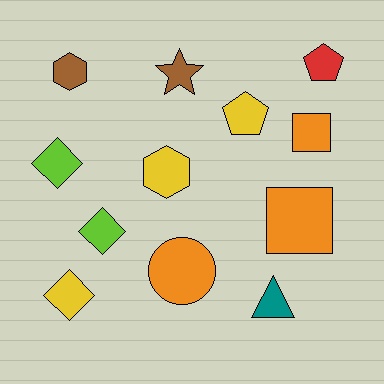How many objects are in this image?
There are 12 objects.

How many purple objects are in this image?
There are no purple objects.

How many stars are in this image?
There is 1 star.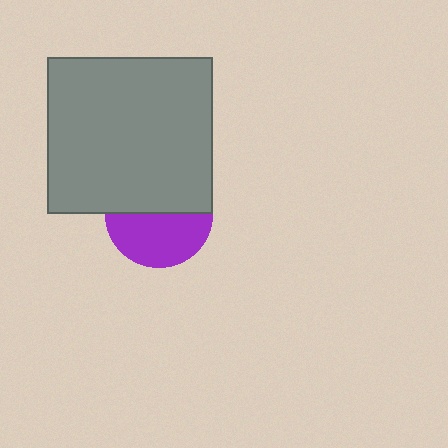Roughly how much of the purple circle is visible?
About half of it is visible (roughly 51%).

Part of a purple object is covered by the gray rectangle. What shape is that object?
It is a circle.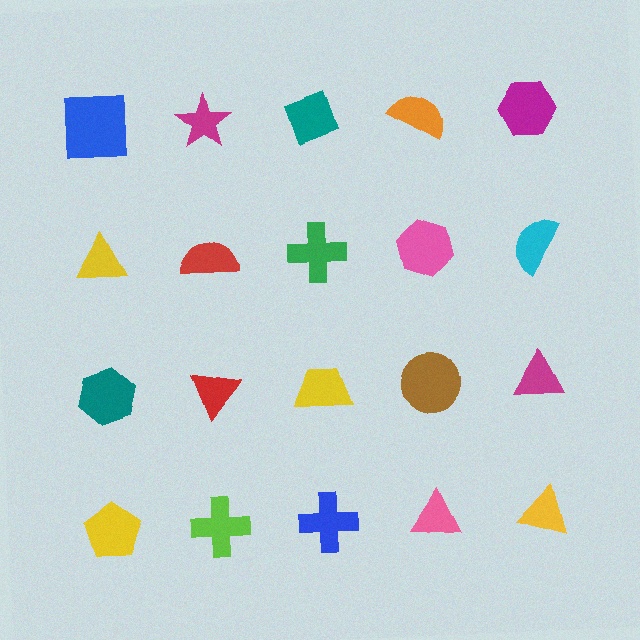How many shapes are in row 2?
5 shapes.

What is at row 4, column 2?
A lime cross.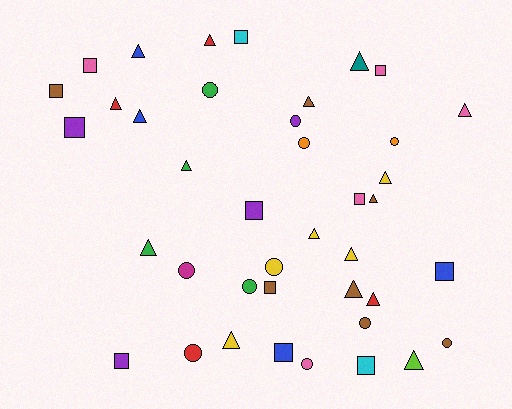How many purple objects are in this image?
There are 4 purple objects.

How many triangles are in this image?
There are 17 triangles.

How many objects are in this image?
There are 40 objects.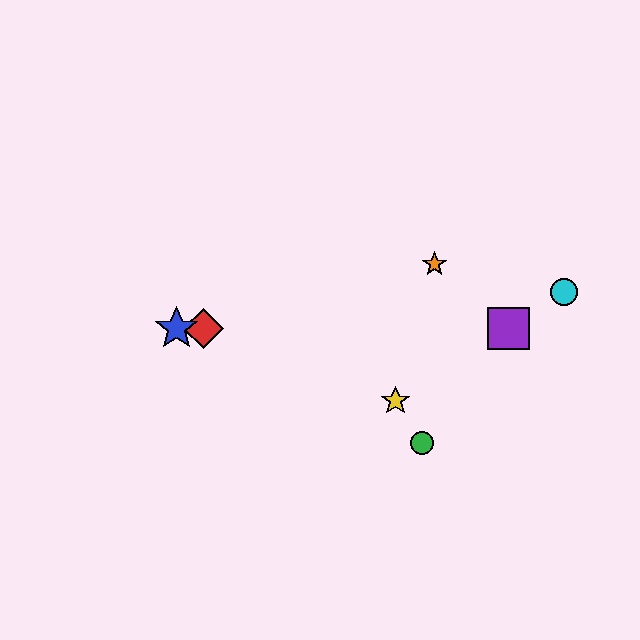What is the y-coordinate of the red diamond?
The red diamond is at y≈329.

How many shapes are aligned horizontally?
3 shapes (the red diamond, the blue star, the purple square) are aligned horizontally.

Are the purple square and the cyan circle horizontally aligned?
No, the purple square is at y≈329 and the cyan circle is at y≈292.